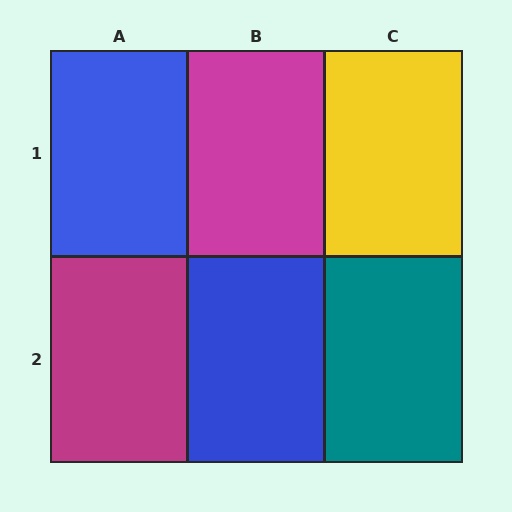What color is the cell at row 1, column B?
Magenta.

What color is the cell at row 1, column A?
Blue.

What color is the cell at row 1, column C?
Yellow.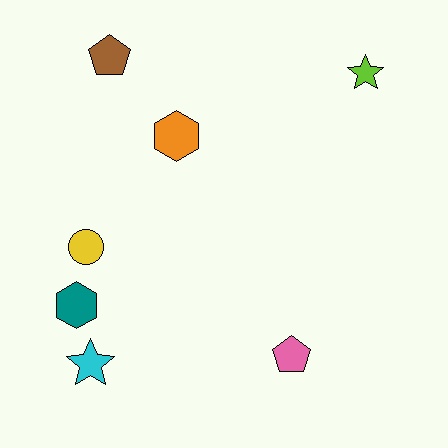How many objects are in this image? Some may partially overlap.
There are 7 objects.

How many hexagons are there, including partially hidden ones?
There are 2 hexagons.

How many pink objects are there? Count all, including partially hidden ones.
There is 1 pink object.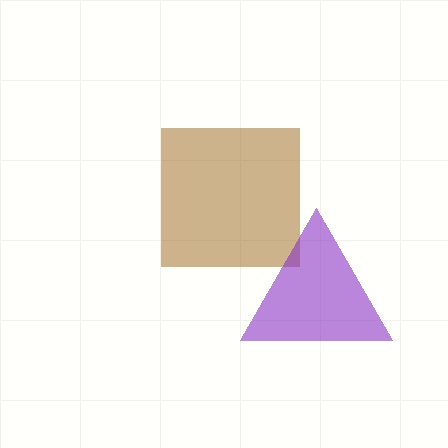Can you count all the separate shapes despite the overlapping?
Yes, there are 2 separate shapes.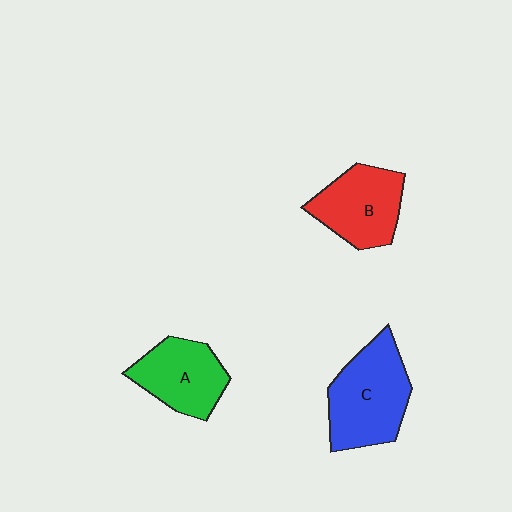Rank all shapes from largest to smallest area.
From largest to smallest: C (blue), B (red), A (green).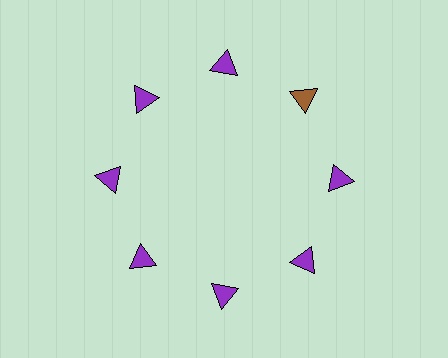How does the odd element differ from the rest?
It has a different color: brown instead of purple.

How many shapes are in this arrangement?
There are 8 shapes arranged in a ring pattern.